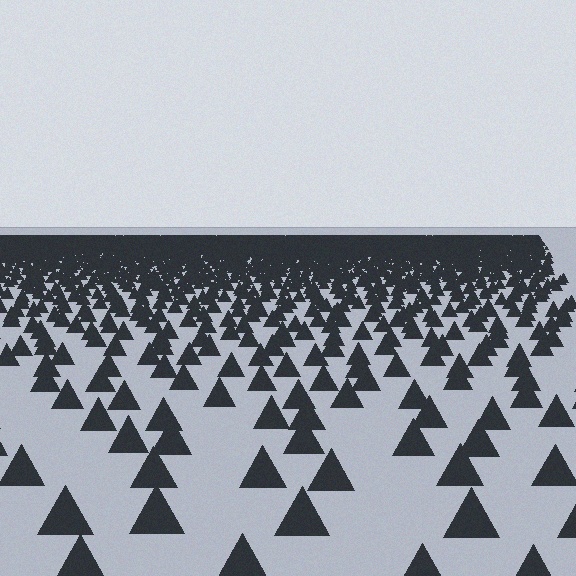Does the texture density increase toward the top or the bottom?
Density increases toward the top.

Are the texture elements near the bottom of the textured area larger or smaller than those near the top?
Larger. Near the bottom, elements are closer to the viewer and appear at a bigger on-screen size.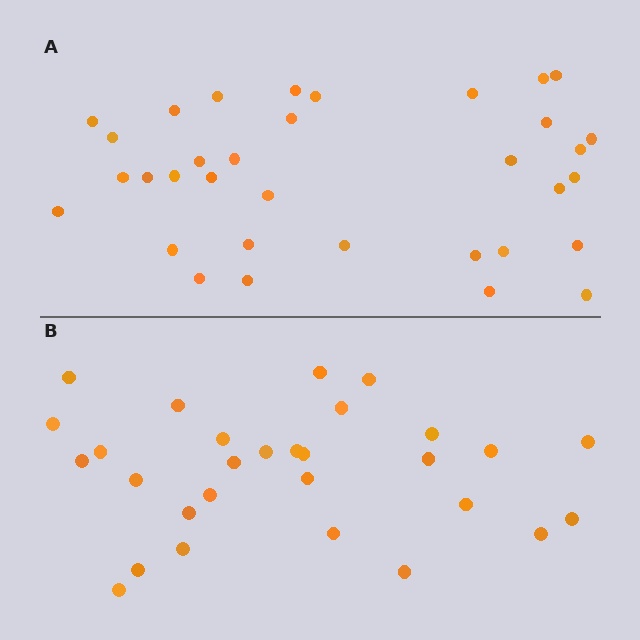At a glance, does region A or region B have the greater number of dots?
Region A (the top region) has more dots.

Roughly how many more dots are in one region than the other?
Region A has about 5 more dots than region B.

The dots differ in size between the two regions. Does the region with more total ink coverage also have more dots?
No. Region B has more total ink coverage because its dots are larger, but region A actually contains more individual dots. Total area can be misleading — the number of items is what matters here.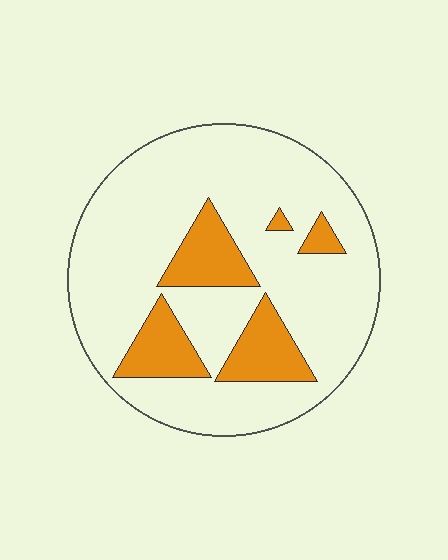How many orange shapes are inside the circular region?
5.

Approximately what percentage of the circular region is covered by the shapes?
Approximately 20%.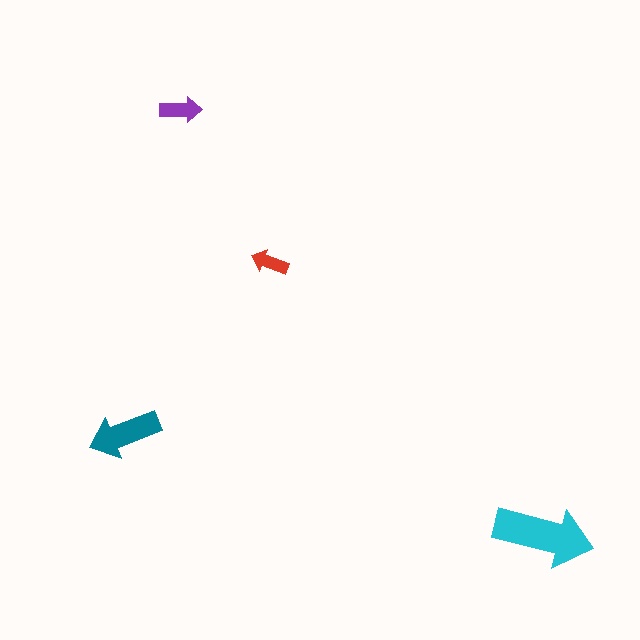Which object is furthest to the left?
The teal arrow is leftmost.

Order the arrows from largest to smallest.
the cyan one, the teal one, the purple one, the red one.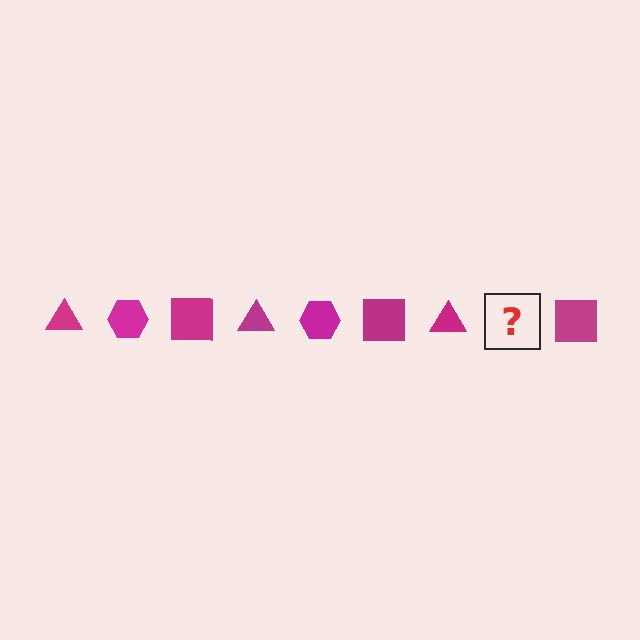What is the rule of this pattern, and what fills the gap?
The rule is that the pattern cycles through triangle, hexagon, square shapes in magenta. The gap should be filled with a magenta hexagon.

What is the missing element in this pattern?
The missing element is a magenta hexagon.